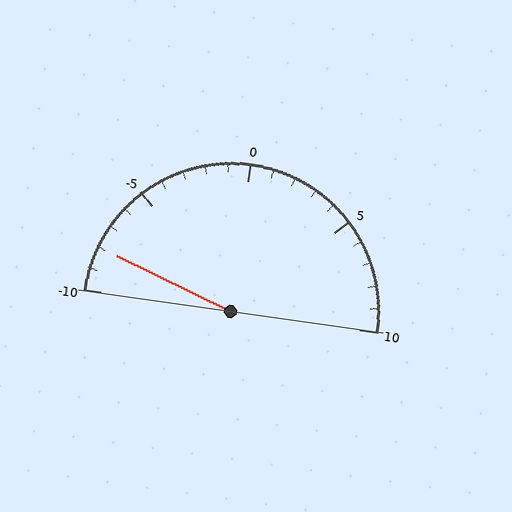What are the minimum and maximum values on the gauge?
The gauge ranges from -10 to 10.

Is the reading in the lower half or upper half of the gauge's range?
The reading is in the lower half of the range (-10 to 10).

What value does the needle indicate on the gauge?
The needle indicates approximately -8.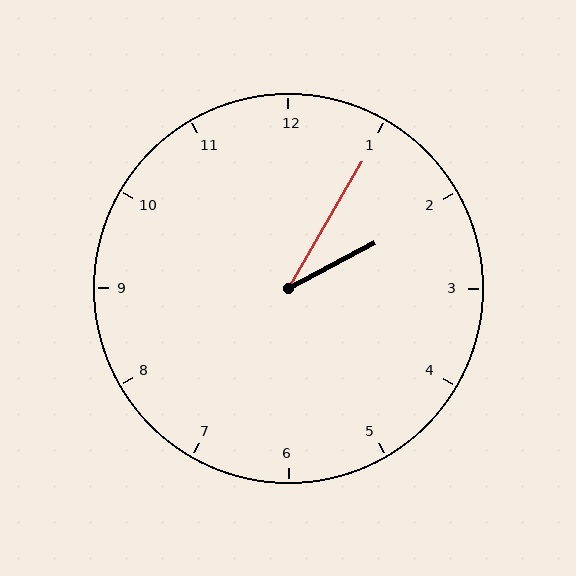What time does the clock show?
2:05.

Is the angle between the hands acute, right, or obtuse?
It is acute.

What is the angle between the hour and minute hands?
Approximately 32 degrees.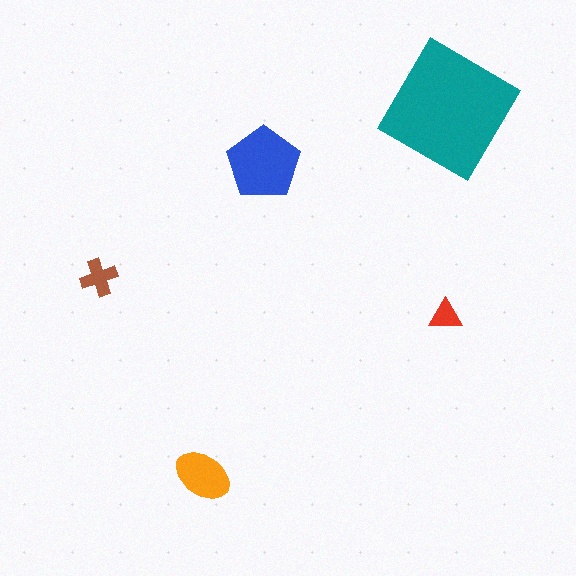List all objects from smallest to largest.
The red triangle, the brown cross, the orange ellipse, the blue pentagon, the teal diamond.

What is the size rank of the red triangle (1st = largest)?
5th.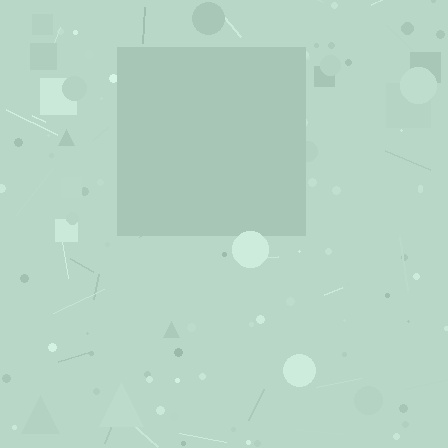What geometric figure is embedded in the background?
A square is embedded in the background.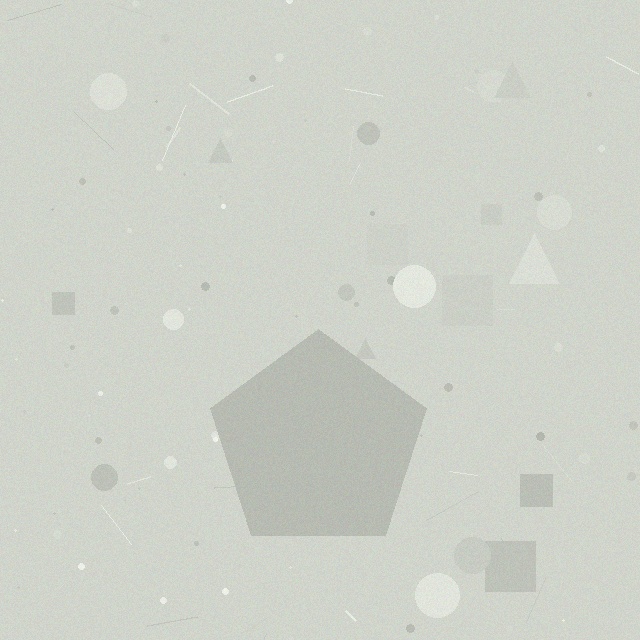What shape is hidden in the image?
A pentagon is hidden in the image.